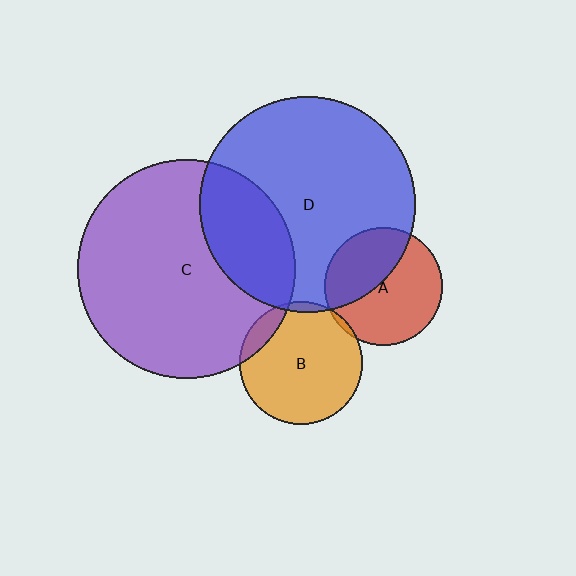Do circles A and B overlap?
Yes.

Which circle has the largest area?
Circle C (purple).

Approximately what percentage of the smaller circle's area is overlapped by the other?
Approximately 5%.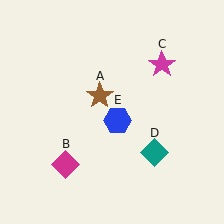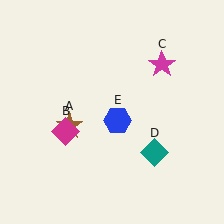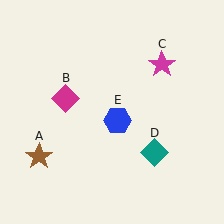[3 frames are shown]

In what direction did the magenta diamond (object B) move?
The magenta diamond (object B) moved up.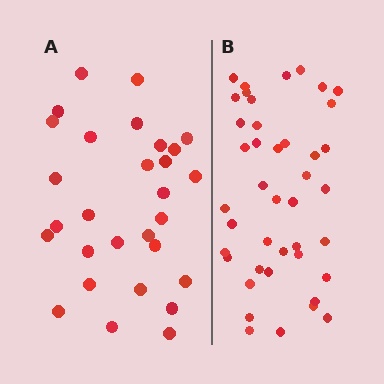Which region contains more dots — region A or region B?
Region B (the right region) has more dots.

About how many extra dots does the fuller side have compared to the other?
Region B has approximately 15 more dots than region A.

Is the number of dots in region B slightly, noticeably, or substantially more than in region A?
Region B has noticeably more, but not dramatically so. The ratio is roughly 1.4 to 1.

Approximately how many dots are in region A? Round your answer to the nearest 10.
About 30 dots. (The exact count is 29, which rounds to 30.)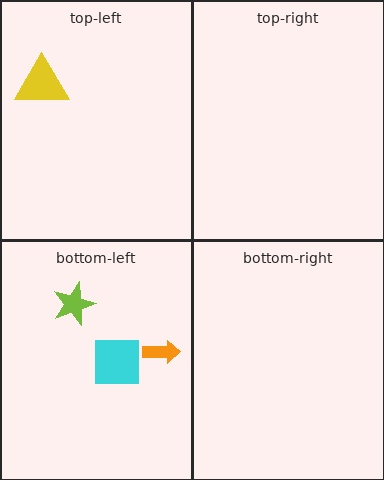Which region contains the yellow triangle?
The top-left region.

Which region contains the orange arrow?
The bottom-left region.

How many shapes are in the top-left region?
1.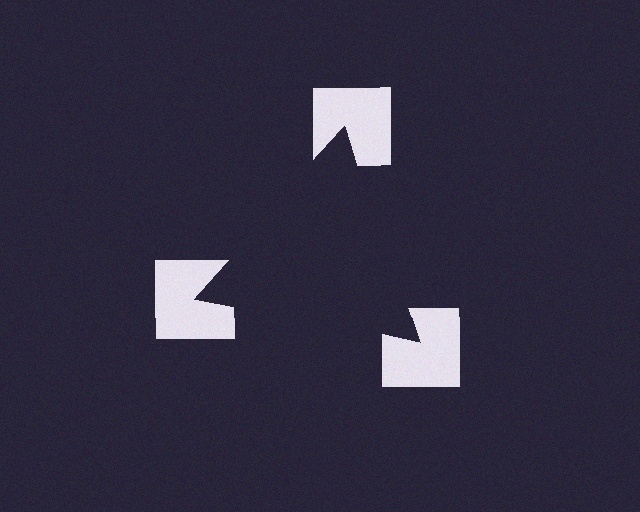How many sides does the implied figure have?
3 sides.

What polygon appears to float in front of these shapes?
An illusory triangle — its edges are inferred from the aligned wedge cuts in the notched squares, not physically drawn.